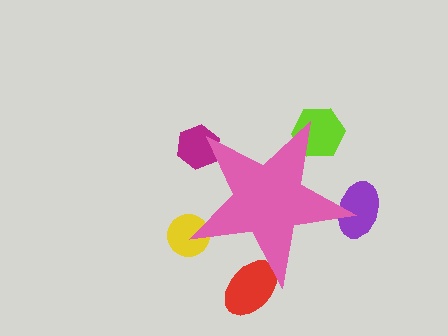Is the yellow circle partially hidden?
Yes, the yellow circle is partially hidden behind the pink star.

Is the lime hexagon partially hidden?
Yes, the lime hexagon is partially hidden behind the pink star.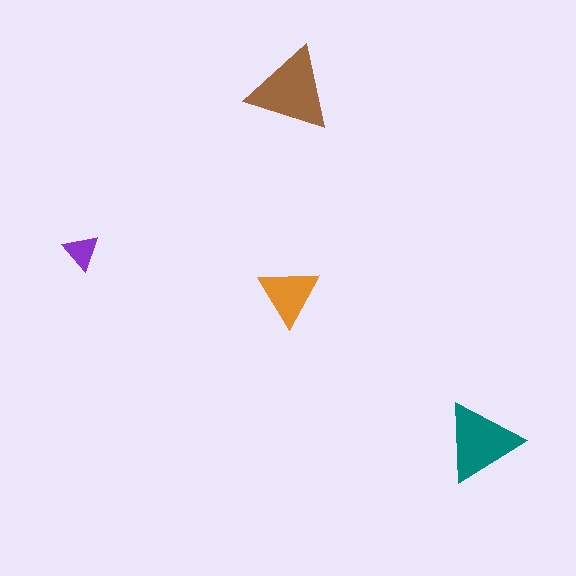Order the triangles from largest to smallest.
the brown one, the teal one, the orange one, the purple one.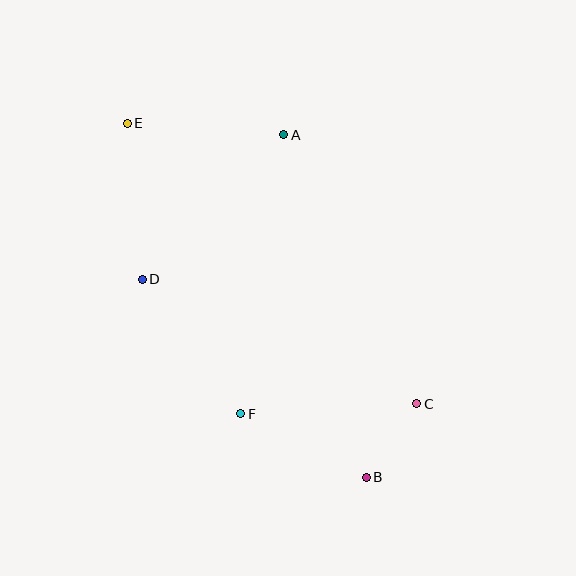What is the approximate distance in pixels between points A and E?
The distance between A and E is approximately 157 pixels.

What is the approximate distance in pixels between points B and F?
The distance between B and F is approximately 141 pixels.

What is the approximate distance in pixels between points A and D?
The distance between A and D is approximately 202 pixels.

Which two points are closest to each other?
Points B and C are closest to each other.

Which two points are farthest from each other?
Points B and E are farthest from each other.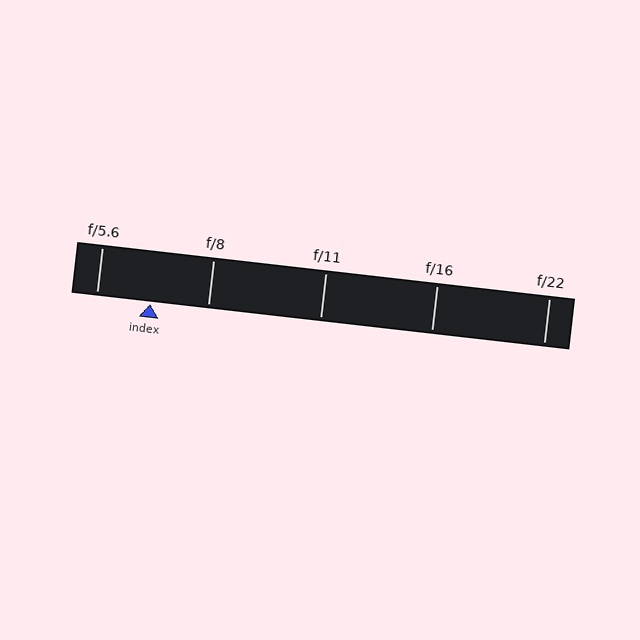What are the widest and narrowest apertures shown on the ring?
The widest aperture shown is f/5.6 and the narrowest is f/22.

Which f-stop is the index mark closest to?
The index mark is closest to f/5.6.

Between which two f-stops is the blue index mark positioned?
The index mark is between f/5.6 and f/8.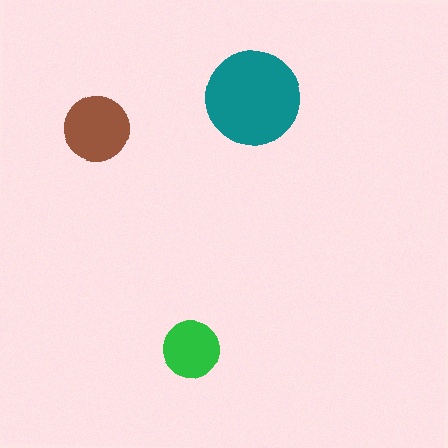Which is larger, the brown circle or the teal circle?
The teal one.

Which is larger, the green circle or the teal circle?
The teal one.